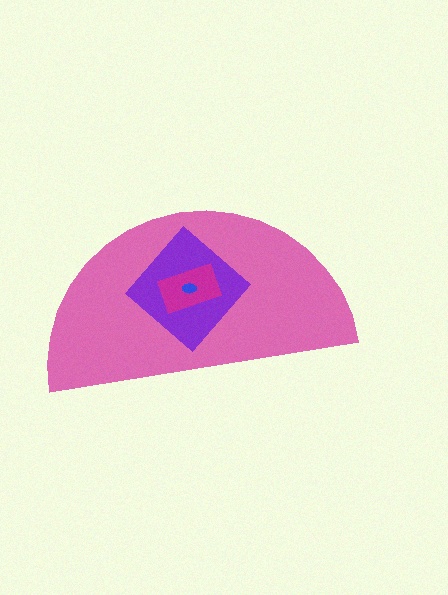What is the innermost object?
The blue ellipse.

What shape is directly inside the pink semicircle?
The purple diamond.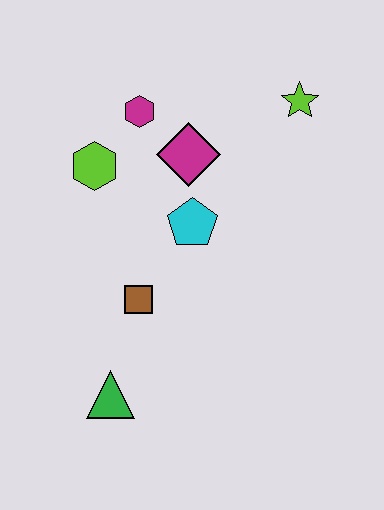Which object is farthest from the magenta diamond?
The green triangle is farthest from the magenta diamond.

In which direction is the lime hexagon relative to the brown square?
The lime hexagon is above the brown square.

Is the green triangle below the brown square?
Yes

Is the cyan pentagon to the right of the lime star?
No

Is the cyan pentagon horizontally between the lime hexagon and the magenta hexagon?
No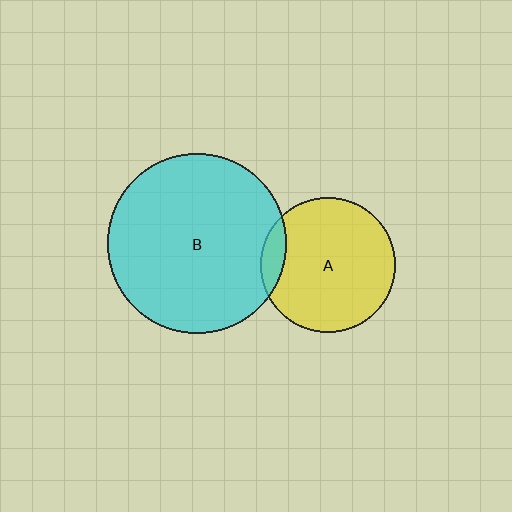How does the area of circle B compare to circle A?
Approximately 1.8 times.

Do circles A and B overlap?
Yes.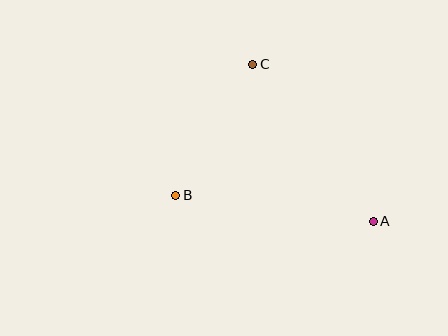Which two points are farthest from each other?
Points A and B are farthest from each other.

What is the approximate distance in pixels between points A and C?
The distance between A and C is approximately 198 pixels.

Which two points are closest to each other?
Points B and C are closest to each other.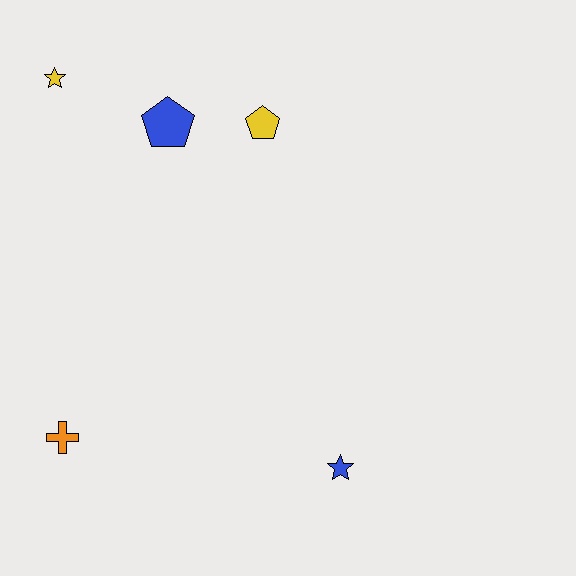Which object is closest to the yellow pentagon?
The blue pentagon is closest to the yellow pentagon.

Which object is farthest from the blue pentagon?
The blue star is farthest from the blue pentagon.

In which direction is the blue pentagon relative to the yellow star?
The blue pentagon is to the right of the yellow star.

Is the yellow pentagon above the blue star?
Yes